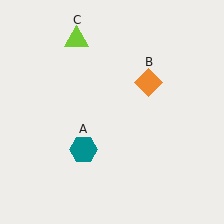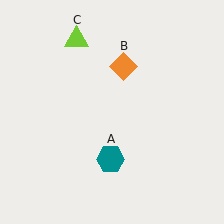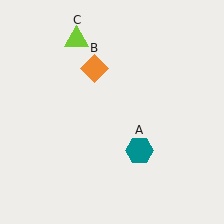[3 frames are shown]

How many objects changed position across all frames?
2 objects changed position: teal hexagon (object A), orange diamond (object B).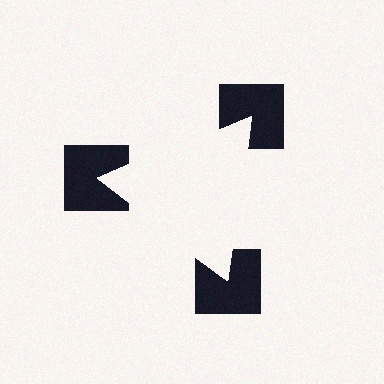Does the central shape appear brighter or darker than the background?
It typically appears slightly brighter than the background, even though no actual brightness change is drawn.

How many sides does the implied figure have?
3 sides.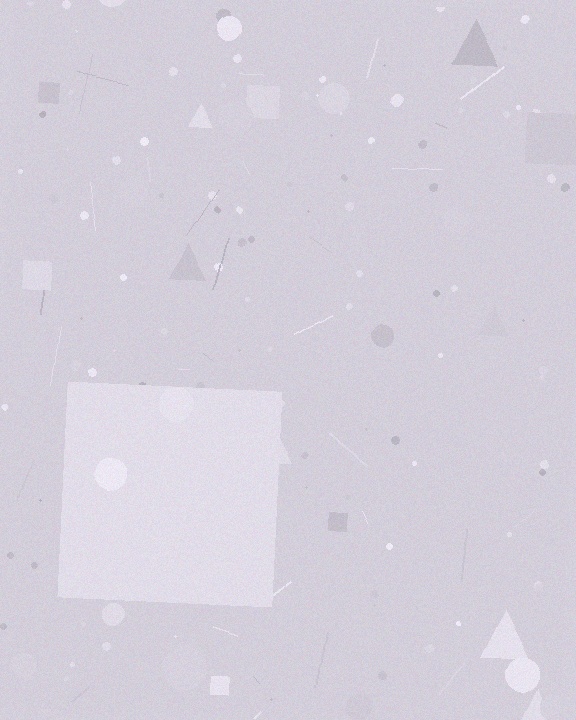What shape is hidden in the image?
A square is hidden in the image.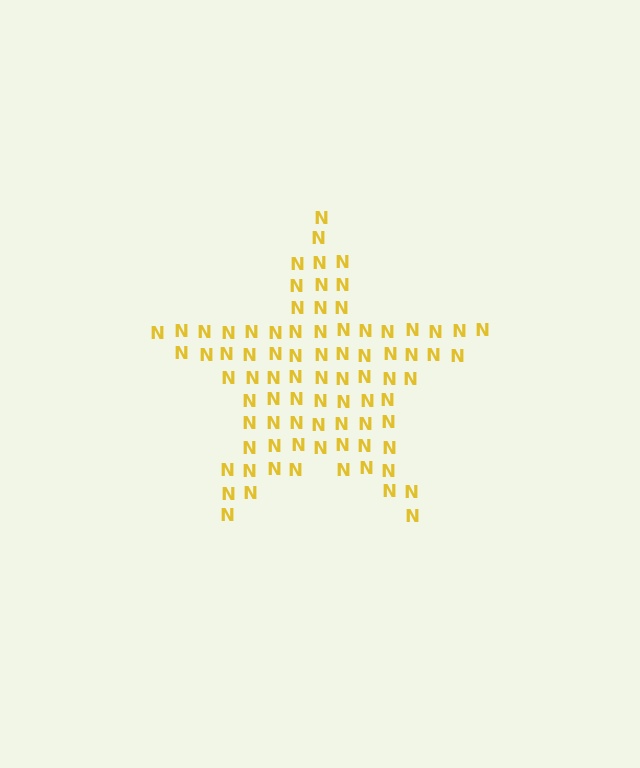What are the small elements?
The small elements are letter N's.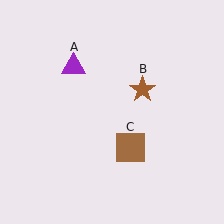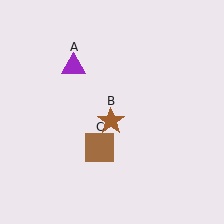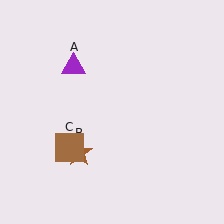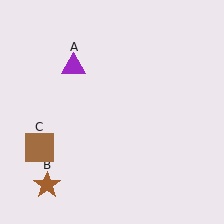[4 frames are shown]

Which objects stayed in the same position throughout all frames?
Purple triangle (object A) remained stationary.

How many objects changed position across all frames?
2 objects changed position: brown star (object B), brown square (object C).